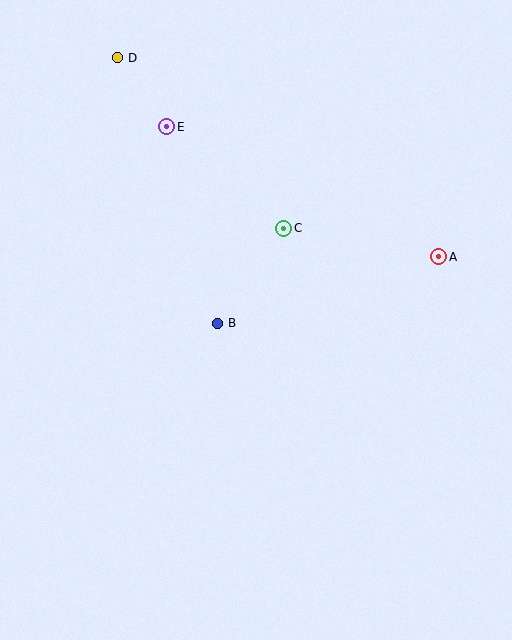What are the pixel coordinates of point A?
Point A is at (439, 257).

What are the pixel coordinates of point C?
Point C is at (284, 228).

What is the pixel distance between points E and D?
The distance between E and D is 84 pixels.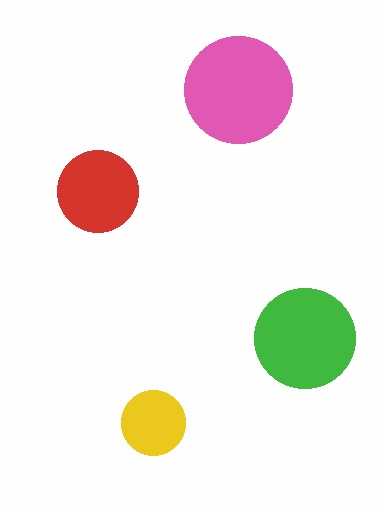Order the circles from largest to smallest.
the pink one, the green one, the red one, the yellow one.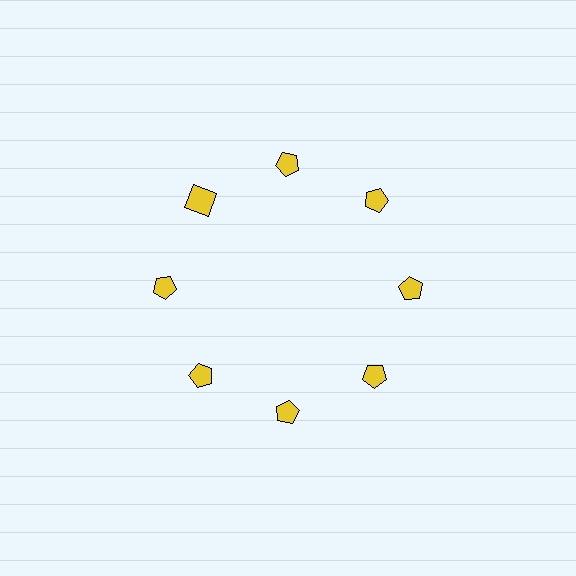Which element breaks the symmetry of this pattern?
The yellow square at roughly the 10 o'clock position breaks the symmetry. All other shapes are yellow pentagons.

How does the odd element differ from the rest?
It has a different shape: square instead of pentagon.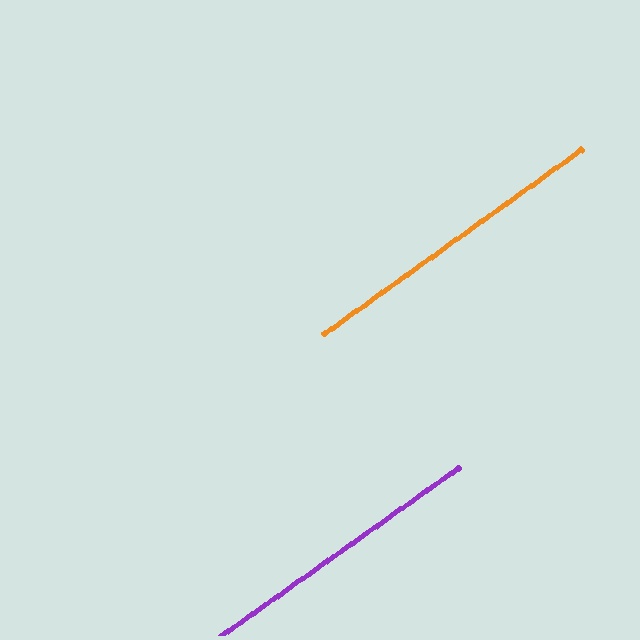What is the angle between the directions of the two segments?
Approximately 0 degrees.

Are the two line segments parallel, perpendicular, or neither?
Parallel — their directions differ by only 0.1°.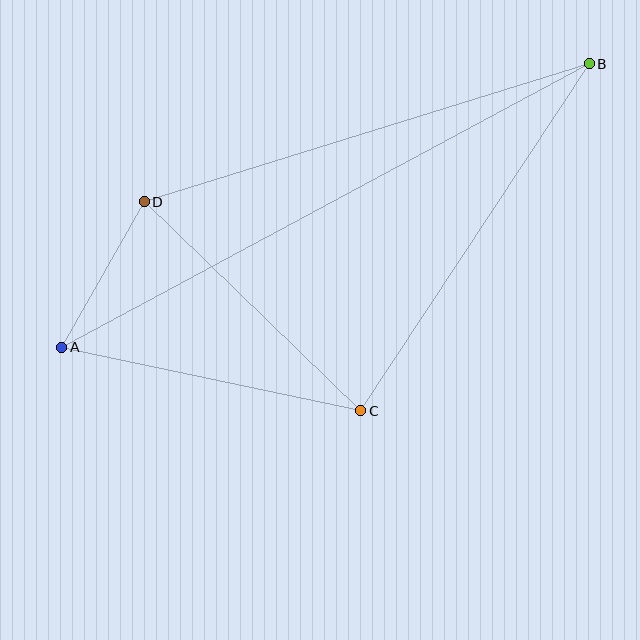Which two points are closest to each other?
Points A and D are closest to each other.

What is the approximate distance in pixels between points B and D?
The distance between B and D is approximately 466 pixels.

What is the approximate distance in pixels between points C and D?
The distance between C and D is approximately 301 pixels.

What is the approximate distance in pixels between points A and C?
The distance between A and C is approximately 305 pixels.